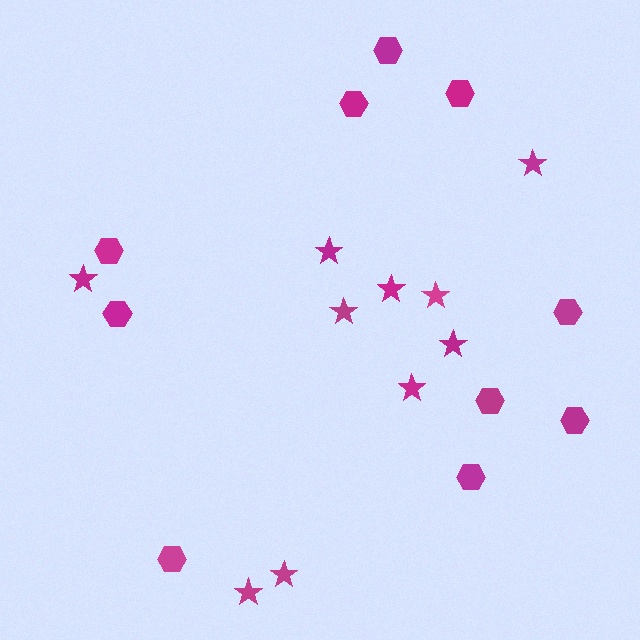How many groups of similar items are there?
There are 2 groups: one group of stars (10) and one group of hexagons (10).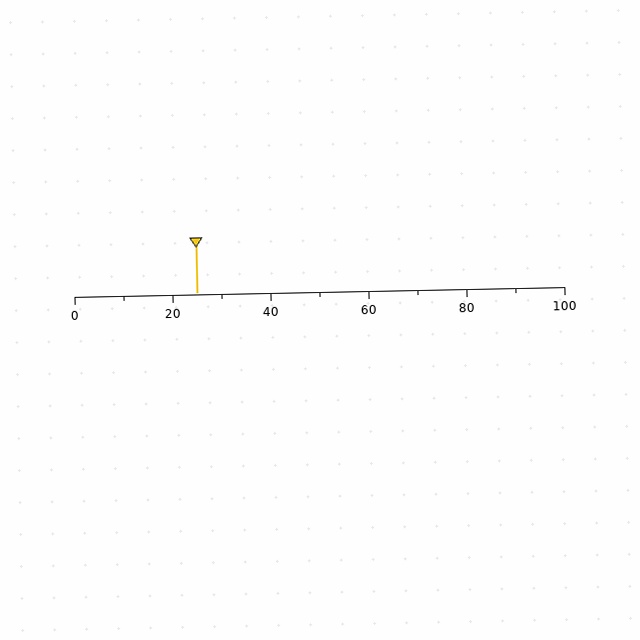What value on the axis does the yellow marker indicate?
The marker indicates approximately 25.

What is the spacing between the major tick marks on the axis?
The major ticks are spaced 20 apart.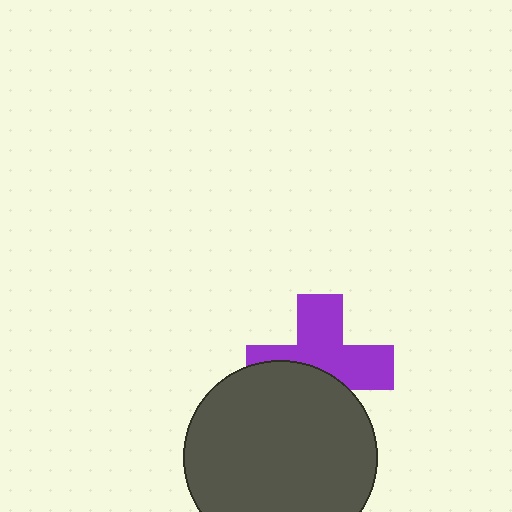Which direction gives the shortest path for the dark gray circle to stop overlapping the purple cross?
Moving down gives the shortest separation.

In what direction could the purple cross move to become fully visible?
The purple cross could move up. That would shift it out from behind the dark gray circle entirely.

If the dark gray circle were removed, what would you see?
You would see the complete purple cross.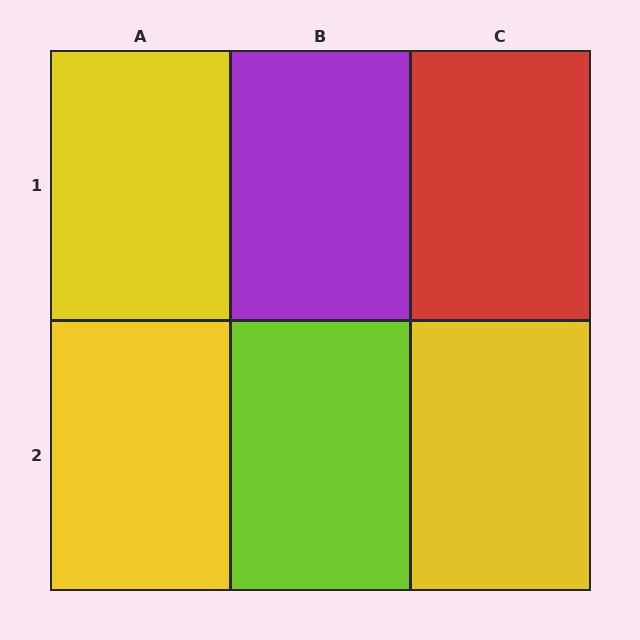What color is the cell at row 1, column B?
Purple.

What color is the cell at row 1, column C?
Red.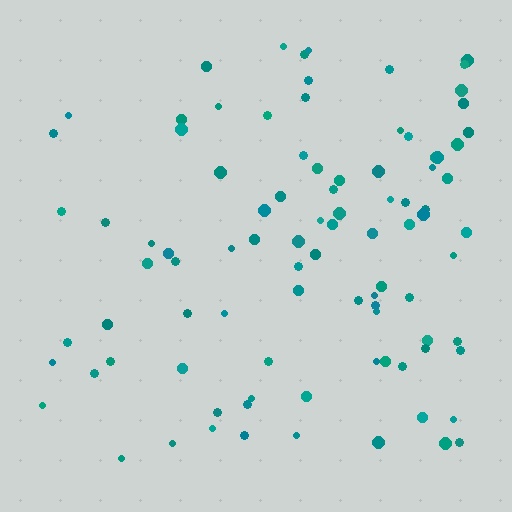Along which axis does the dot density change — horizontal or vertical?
Horizontal.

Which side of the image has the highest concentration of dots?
The right.